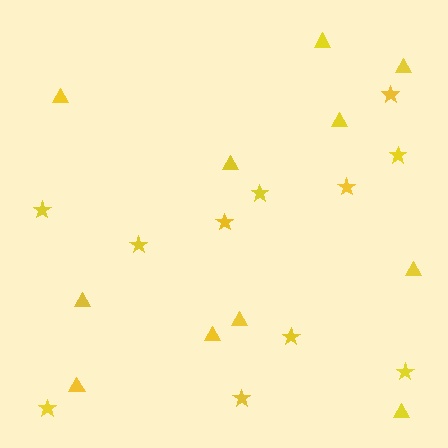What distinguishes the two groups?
There are 2 groups: one group of triangles (11) and one group of stars (11).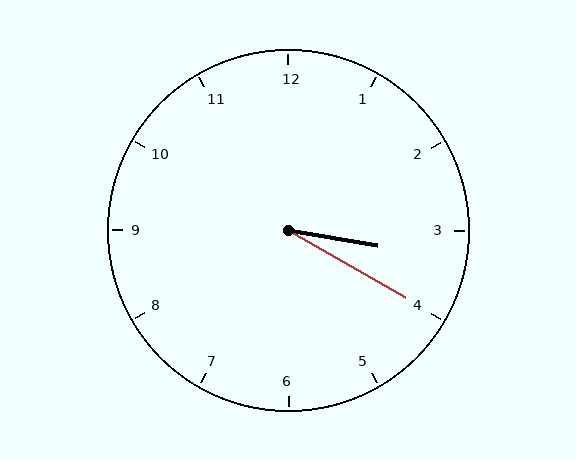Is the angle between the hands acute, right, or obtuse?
It is acute.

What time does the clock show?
3:20.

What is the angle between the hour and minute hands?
Approximately 20 degrees.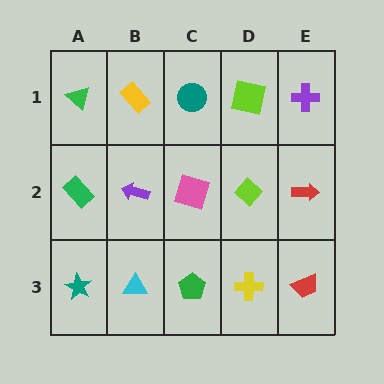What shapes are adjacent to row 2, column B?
A yellow rectangle (row 1, column B), a cyan triangle (row 3, column B), a green rectangle (row 2, column A), a pink square (row 2, column C).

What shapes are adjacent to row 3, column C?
A pink square (row 2, column C), a cyan triangle (row 3, column B), a yellow cross (row 3, column D).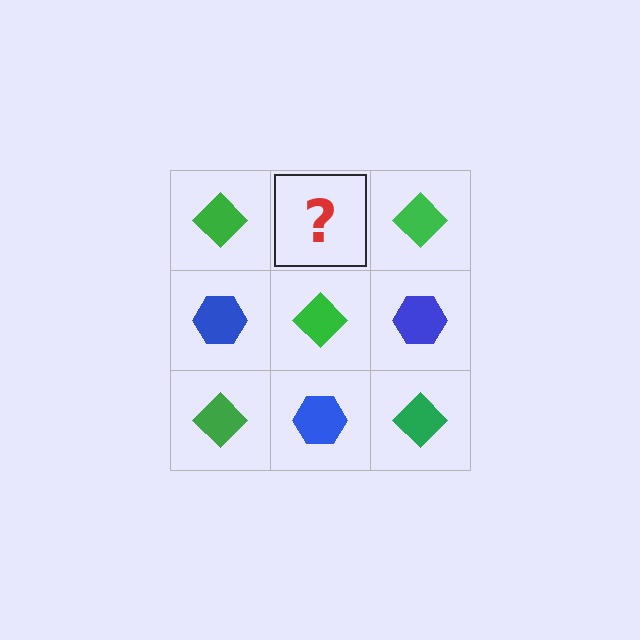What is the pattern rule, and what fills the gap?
The rule is that it alternates green diamond and blue hexagon in a checkerboard pattern. The gap should be filled with a blue hexagon.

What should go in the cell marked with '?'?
The missing cell should contain a blue hexagon.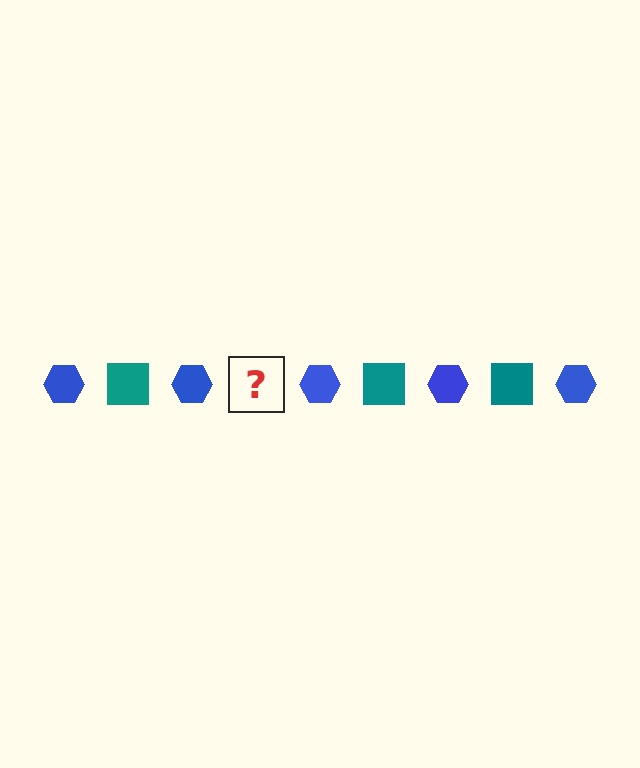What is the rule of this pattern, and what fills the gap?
The rule is that the pattern alternates between blue hexagon and teal square. The gap should be filled with a teal square.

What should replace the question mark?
The question mark should be replaced with a teal square.